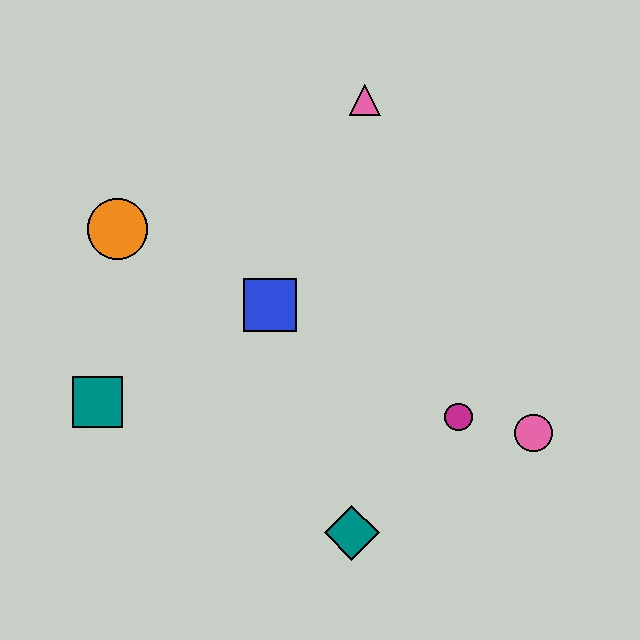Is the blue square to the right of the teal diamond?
No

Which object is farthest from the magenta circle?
The orange circle is farthest from the magenta circle.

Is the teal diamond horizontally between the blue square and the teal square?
No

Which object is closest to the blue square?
The orange circle is closest to the blue square.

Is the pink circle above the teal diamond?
Yes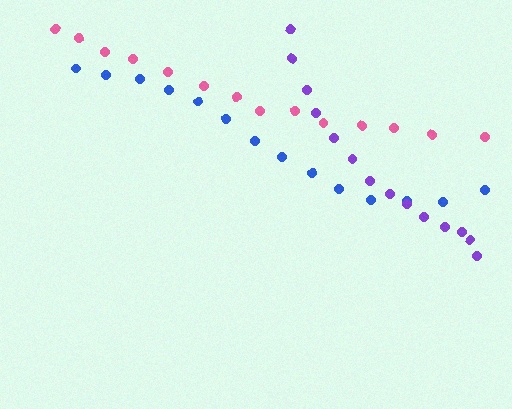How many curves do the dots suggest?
There are 3 distinct paths.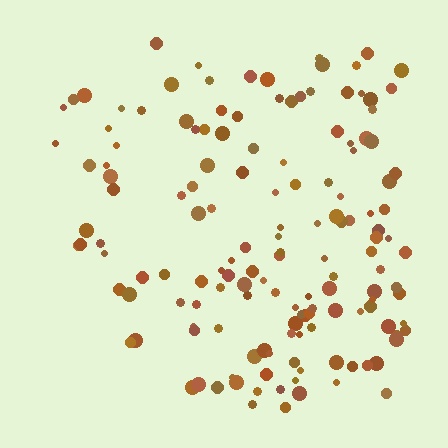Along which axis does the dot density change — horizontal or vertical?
Horizontal.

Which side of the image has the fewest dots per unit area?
The left.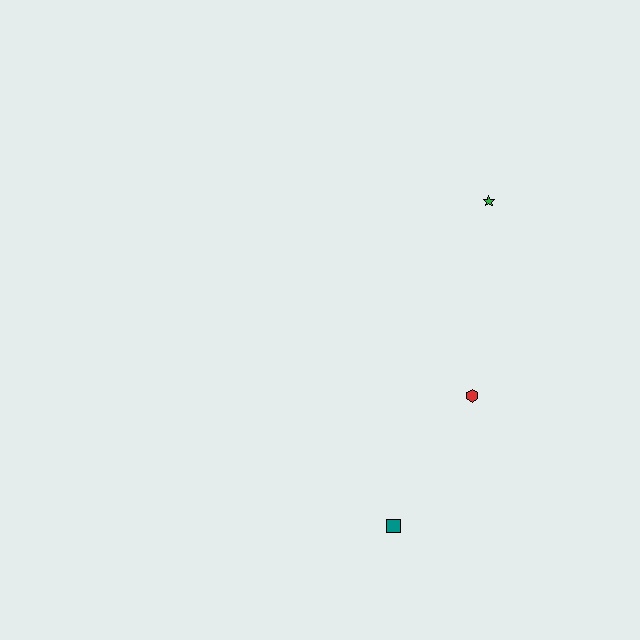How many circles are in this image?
There are no circles.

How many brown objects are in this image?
There are no brown objects.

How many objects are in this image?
There are 3 objects.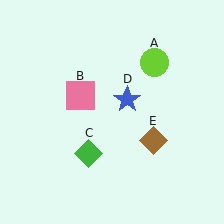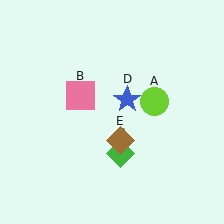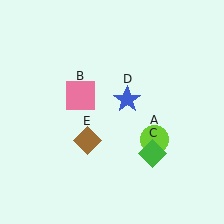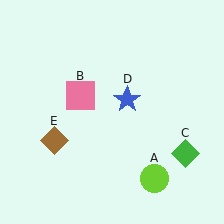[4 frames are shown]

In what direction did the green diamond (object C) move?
The green diamond (object C) moved right.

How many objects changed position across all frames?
3 objects changed position: lime circle (object A), green diamond (object C), brown diamond (object E).